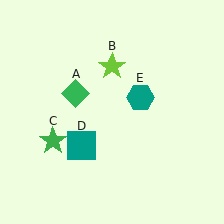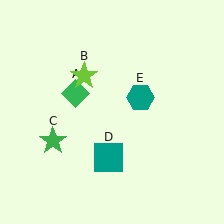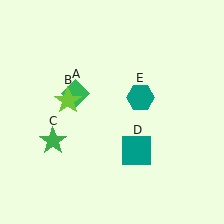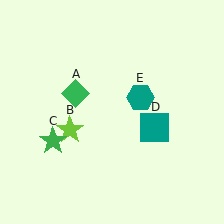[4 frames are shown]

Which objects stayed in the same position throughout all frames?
Green diamond (object A) and green star (object C) and teal hexagon (object E) remained stationary.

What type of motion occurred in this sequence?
The lime star (object B), teal square (object D) rotated counterclockwise around the center of the scene.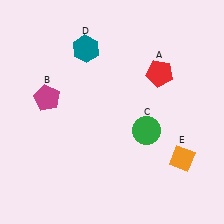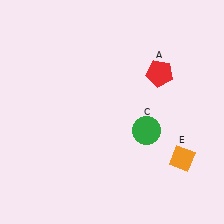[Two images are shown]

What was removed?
The teal hexagon (D), the magenta pentagon (B) were removed in Image 2.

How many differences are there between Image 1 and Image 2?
There are 2 differences between the two images.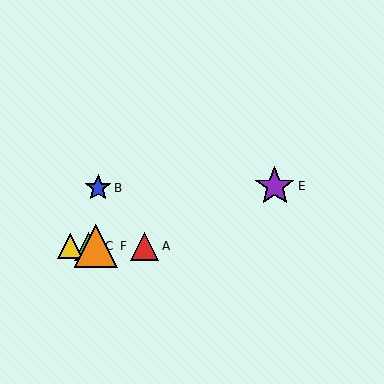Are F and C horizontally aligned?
Yes, both are at y≈246.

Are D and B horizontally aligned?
No, D is at y≈246 and B is at y≈188.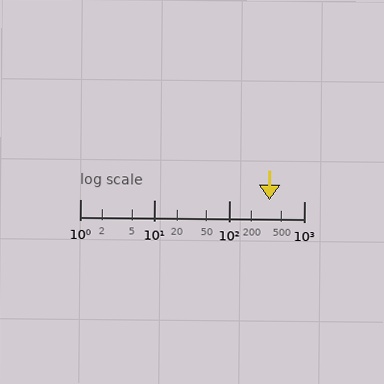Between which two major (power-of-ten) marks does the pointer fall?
The pointer is between 100 and 1000.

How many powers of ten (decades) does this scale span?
The scale spans 3 decades, from 1 to 1000.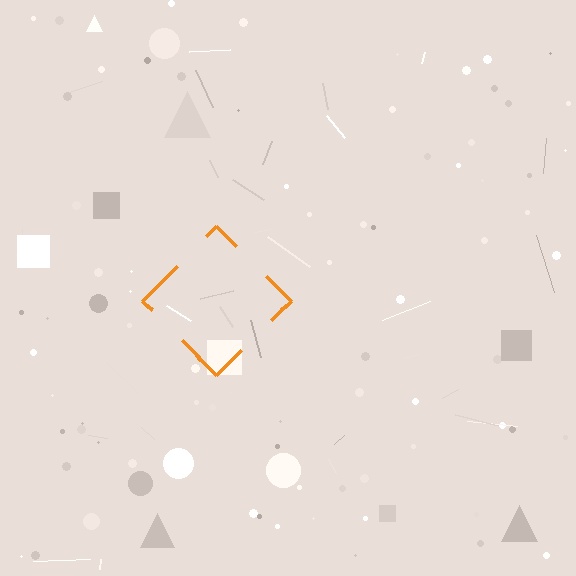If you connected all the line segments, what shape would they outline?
They would outline a diamond.